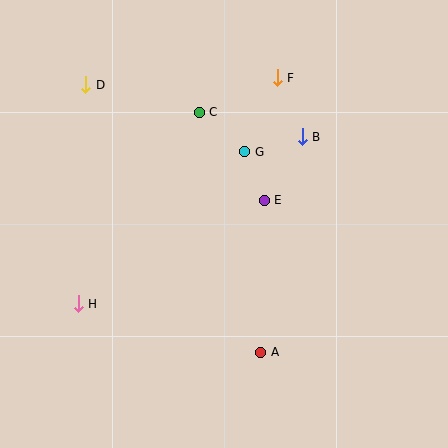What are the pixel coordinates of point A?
Point A is at (261, 352).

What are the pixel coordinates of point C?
Point C is at (199, 112).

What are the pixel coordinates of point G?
Point G is at (245, 152).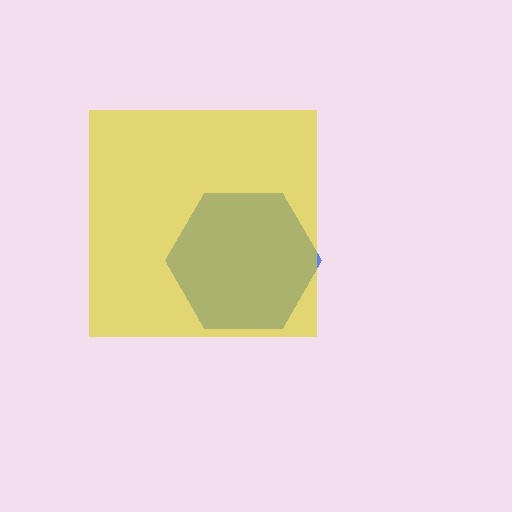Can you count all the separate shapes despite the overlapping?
Yes, there are 2 separate shapes.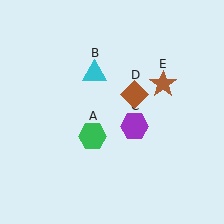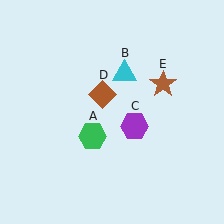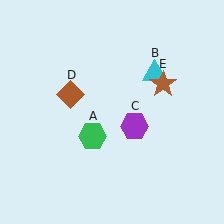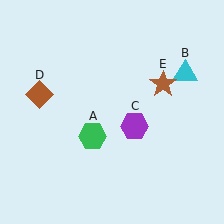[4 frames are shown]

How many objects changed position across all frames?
2 objects changed position: cyan triangle (object B), brown diamond (object D).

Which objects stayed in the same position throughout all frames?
Green hexagon (object A) and purple hexagon (object C) and brown star (object E) remained stationary.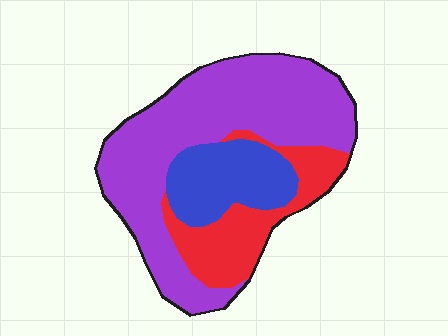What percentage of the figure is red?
Red takes up less than a quarter of the figure.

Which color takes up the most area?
Purple, at roughly 60%.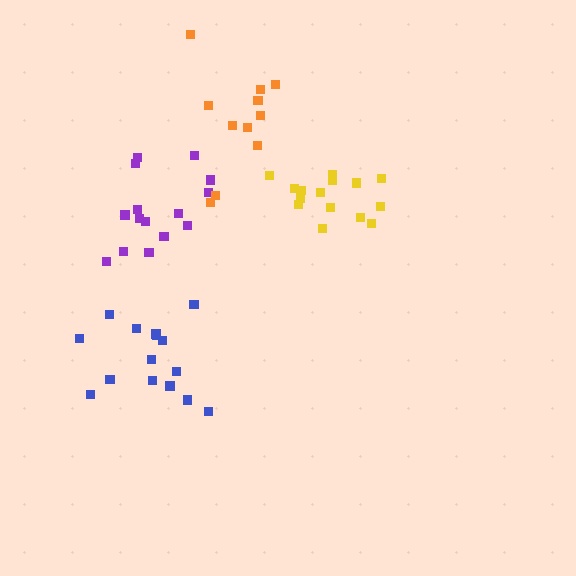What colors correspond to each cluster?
The clusters are colored: yellow, purple, blue, orange.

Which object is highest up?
The orange cluster is topmost.